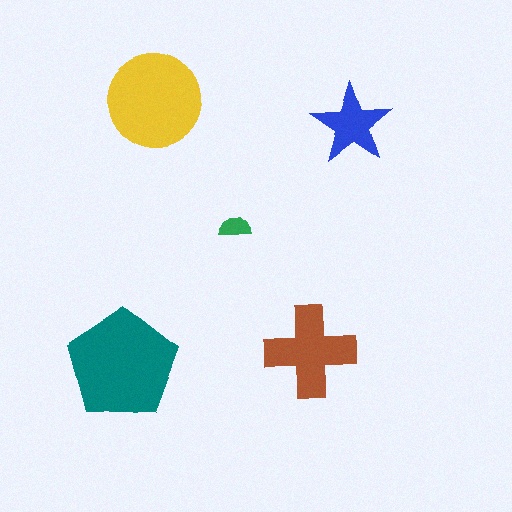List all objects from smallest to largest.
The green semicircle, the blue star, the brown cross, the yellow circle, the teal pentagon.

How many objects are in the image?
There are 5 objects in the image.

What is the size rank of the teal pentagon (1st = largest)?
1st.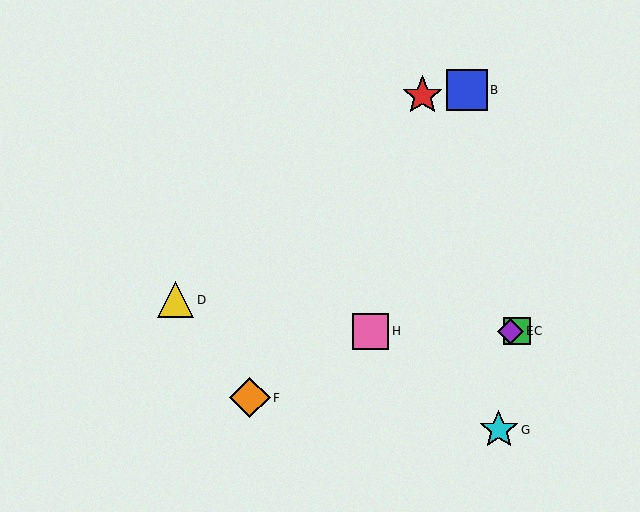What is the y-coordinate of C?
Object C is at y≈331.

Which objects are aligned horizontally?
Objects C, E, H are aligned horizontally.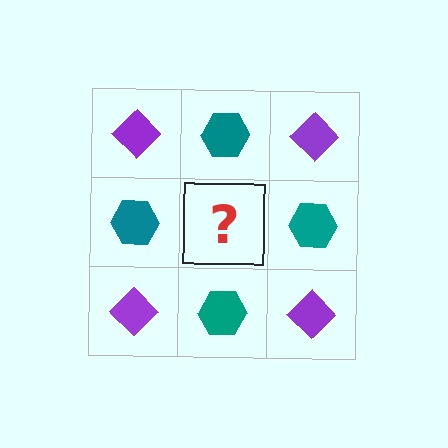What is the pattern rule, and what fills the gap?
The rule is that it alternates purple diamond and teal hexagon in a checkerboard pattern. The gap should be filled with a purple diamond.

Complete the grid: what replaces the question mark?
The question mark should be replaced with a purple diamond.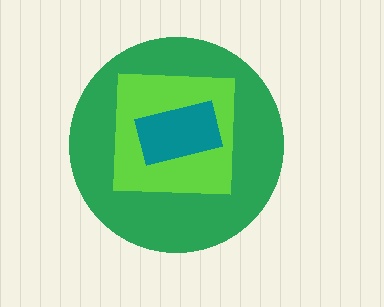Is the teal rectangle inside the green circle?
Yes.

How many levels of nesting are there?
3.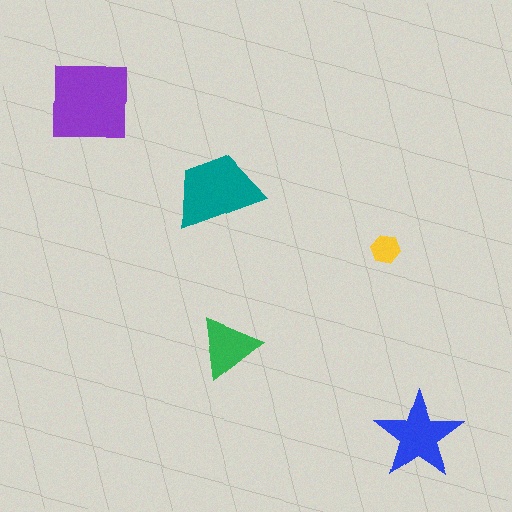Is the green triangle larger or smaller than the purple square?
Smaller.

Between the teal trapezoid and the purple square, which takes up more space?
The purple square.